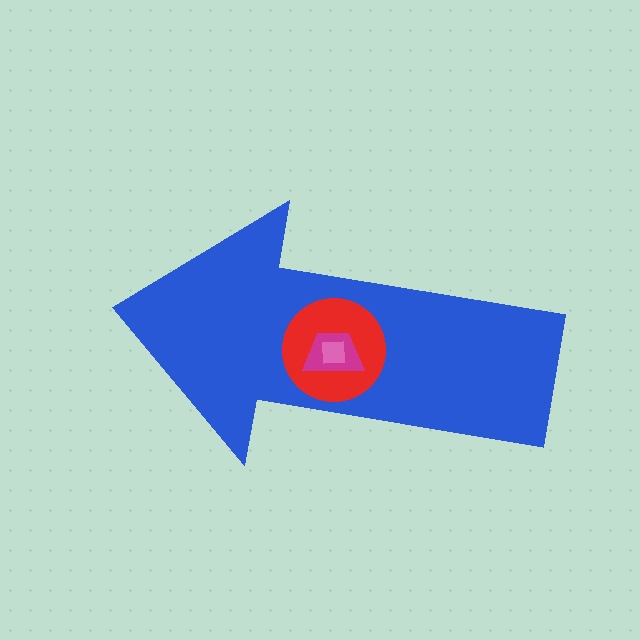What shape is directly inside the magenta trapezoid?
The pink square.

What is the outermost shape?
The blue arrow.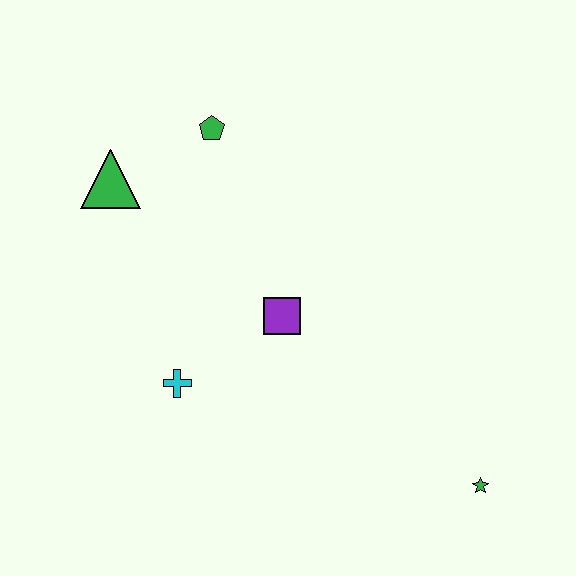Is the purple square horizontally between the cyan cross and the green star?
Yes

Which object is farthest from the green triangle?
The green star is farthest from the green triangle.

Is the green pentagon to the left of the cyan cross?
No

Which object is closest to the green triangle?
The green pentagon is closest to the green triangle.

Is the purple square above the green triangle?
No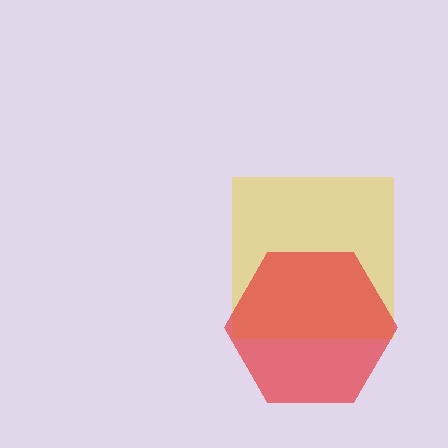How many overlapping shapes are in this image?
There are 2 overlapping shapes in the image.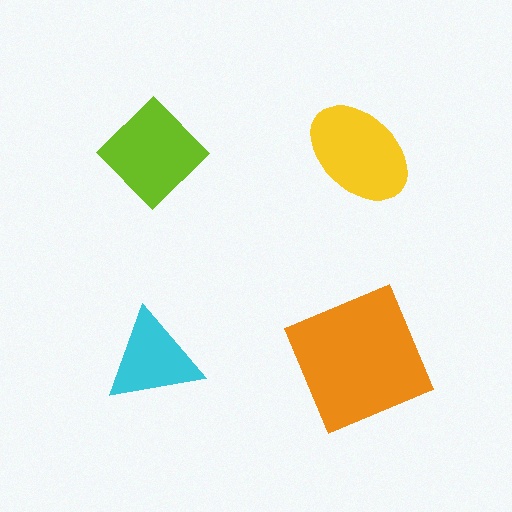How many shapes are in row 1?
2 shapes.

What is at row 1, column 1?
A lime diamond.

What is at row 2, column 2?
An orange square.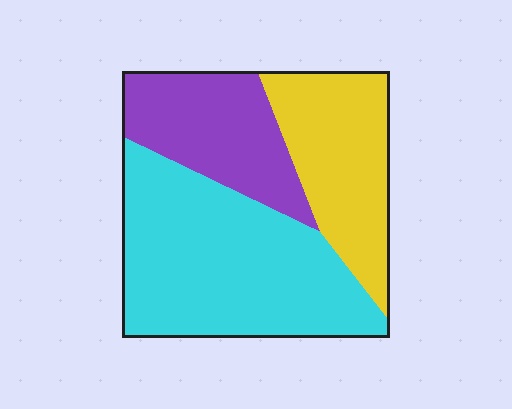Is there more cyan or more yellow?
Cyan.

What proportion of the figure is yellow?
Yellow takes up between a sixth and a third of the figure.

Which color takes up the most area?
Cyan, at roughly 50%.